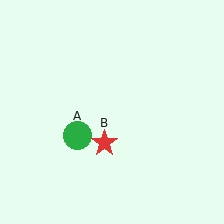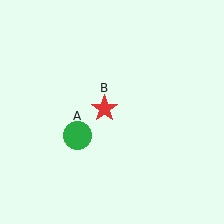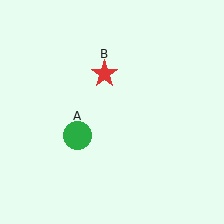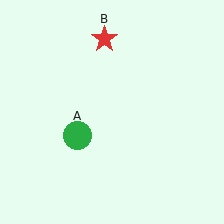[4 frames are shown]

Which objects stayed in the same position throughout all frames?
Green circle (object A) remained stationary.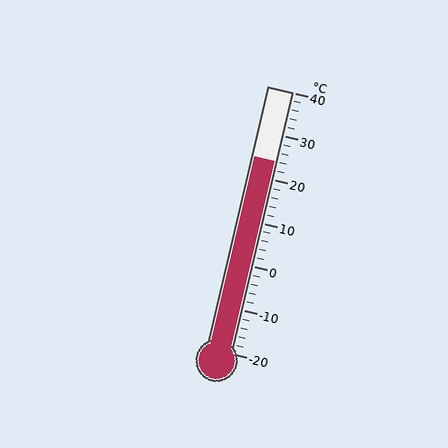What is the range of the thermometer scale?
The thermometer scale ranges from -20°C to 40°C.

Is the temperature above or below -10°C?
The temperature is above -10°C.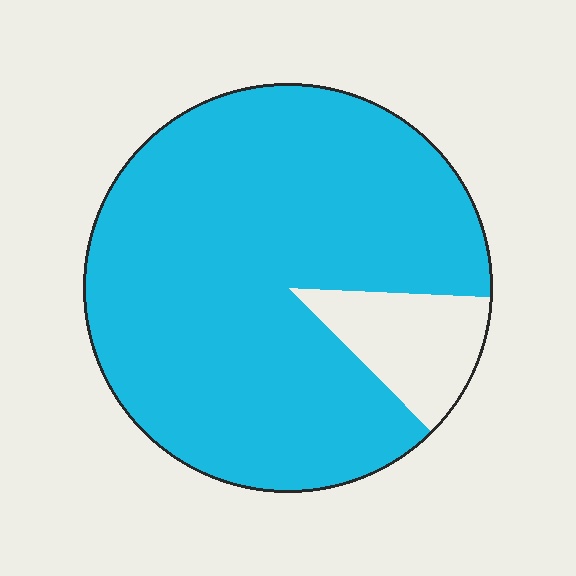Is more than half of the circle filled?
Yes.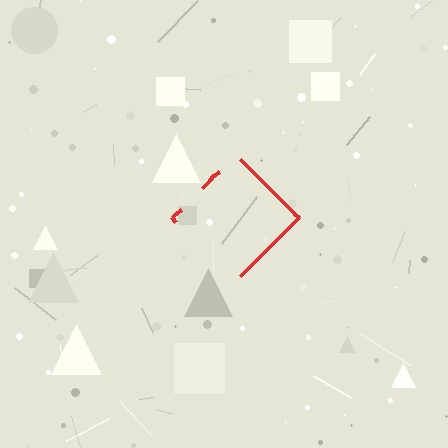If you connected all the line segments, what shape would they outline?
They would outline a diamond.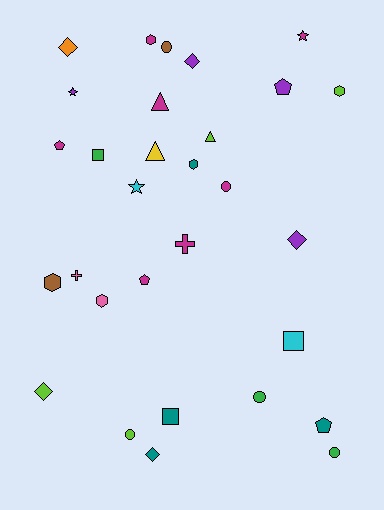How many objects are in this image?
There are 30 objects.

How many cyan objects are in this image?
There are 2 cyan objects.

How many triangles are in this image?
There are 3 triangles.